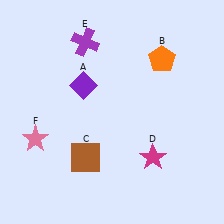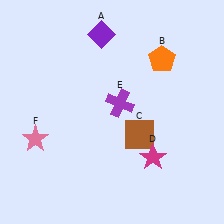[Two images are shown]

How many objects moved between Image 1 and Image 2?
3 objects moved between the two images.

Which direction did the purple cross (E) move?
The purple cross (E) moved down.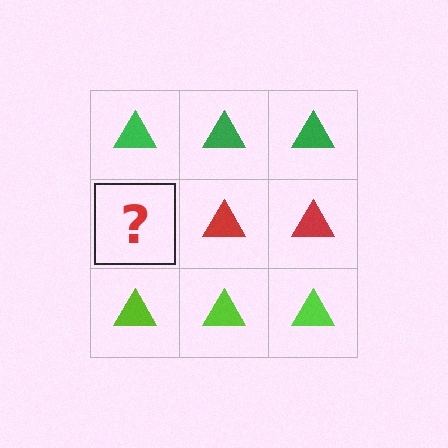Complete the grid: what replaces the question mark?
The question mark should be replaced with a red triangle.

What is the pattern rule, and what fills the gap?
The rule is that each row has a consistent color. The gap should be filled with a red triangle.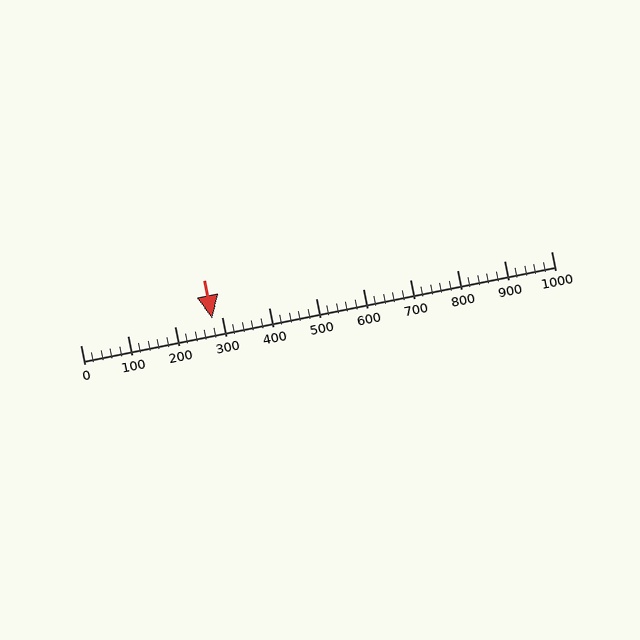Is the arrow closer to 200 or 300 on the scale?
The arrow is closer to 300.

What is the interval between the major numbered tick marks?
The major tick marks are spaced 100 units apart.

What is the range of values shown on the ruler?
The ruler shows values from 0 to 1000.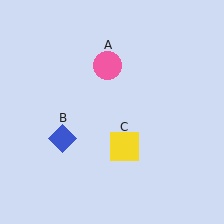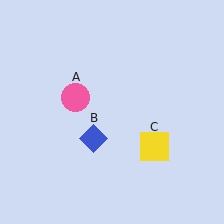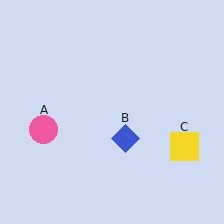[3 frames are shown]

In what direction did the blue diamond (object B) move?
The blue diamond (object B) moved right.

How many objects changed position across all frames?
3 objects changed position: pink circle (object A), blue diamond (object B), yellow square (object C).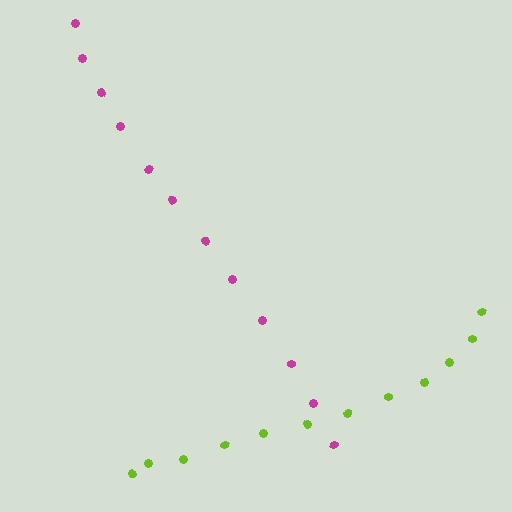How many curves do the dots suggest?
There are 2 distinct paths.